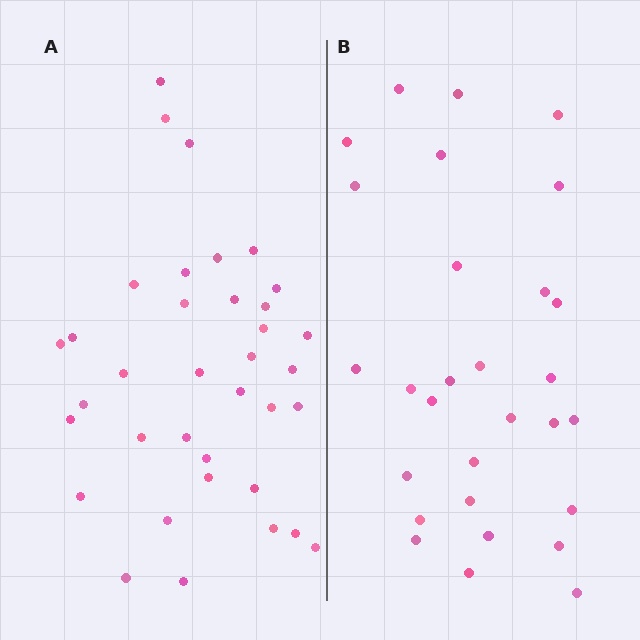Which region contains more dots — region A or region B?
Region A (the left region) has more dots.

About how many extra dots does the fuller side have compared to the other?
Region A has roughly 8 or so more dots than region B.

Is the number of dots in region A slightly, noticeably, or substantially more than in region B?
Region A has only slightly more — the two regions are fairly close. The ratio is roughly 1.2 to 1.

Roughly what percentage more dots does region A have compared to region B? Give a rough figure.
About 25% more.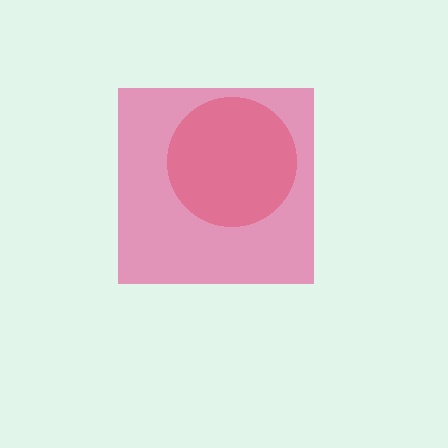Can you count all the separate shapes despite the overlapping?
Yes, there are 2 separate shapes.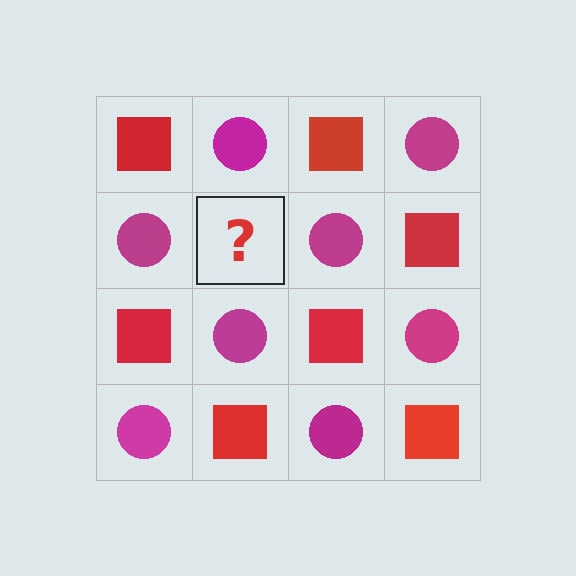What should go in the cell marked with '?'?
The missing cell should contain a red square.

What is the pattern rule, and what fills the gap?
The rule is that it alternates red square and magenta circle in a checkerboard pattern. The gap should be filled with a red square.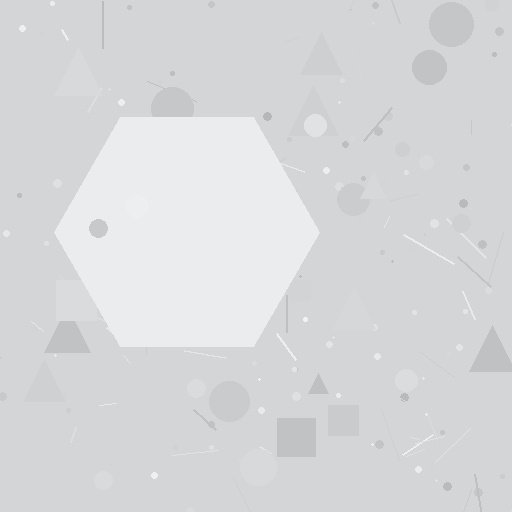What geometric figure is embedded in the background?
A hexagon is embedded in the background.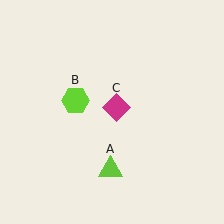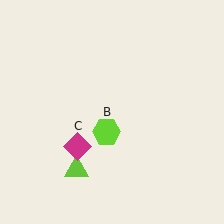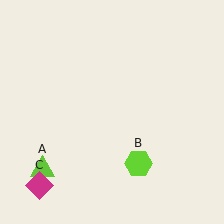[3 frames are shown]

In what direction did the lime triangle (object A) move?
The lime triangle (object A) moved left.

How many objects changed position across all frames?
3 objects changed position: lime triangle (object A), lime hexagon (object B), magenta diamond (object C).